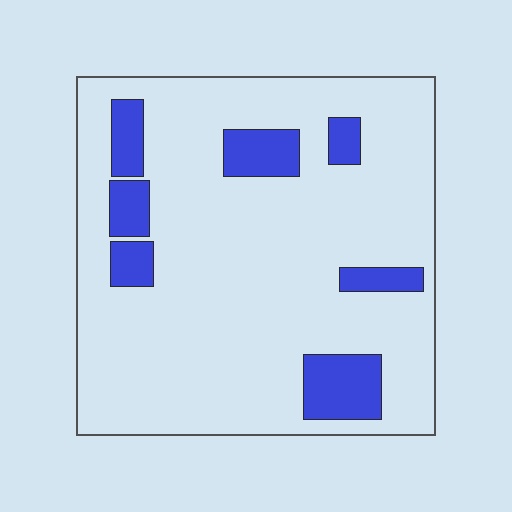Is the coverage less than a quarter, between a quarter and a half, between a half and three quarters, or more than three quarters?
Less than a quarter.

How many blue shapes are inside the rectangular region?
7.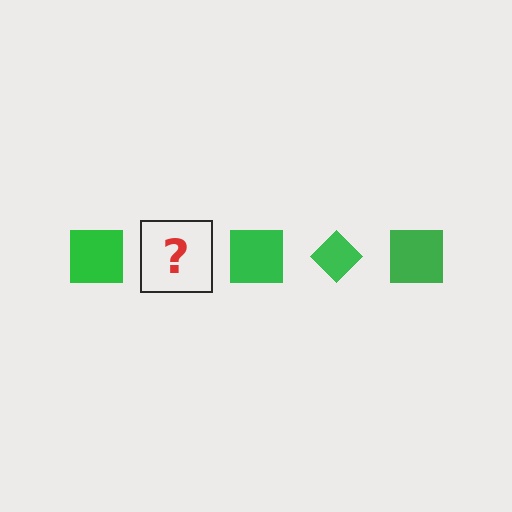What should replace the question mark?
The question mark should be replaced with a green diamond.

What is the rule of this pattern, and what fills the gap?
The rule is that the pattern cycles through square, diamond shapes in green. The gap should be filled with a green diamond.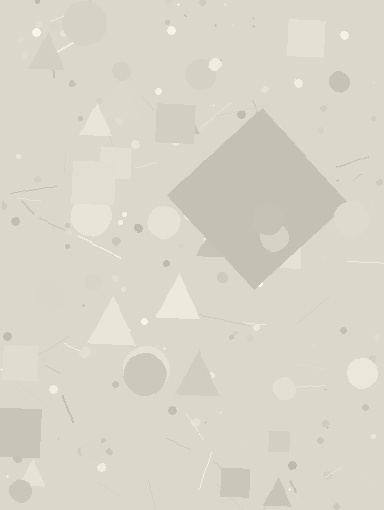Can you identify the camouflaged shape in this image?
The camouflaged shape is a diamond.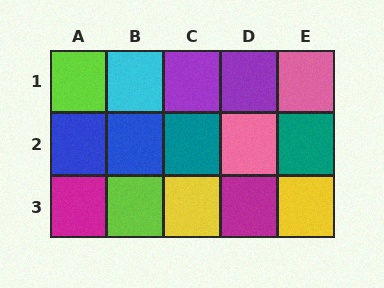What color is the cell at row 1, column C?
Purple.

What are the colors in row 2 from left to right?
Blue, blue, teal, pink, teal.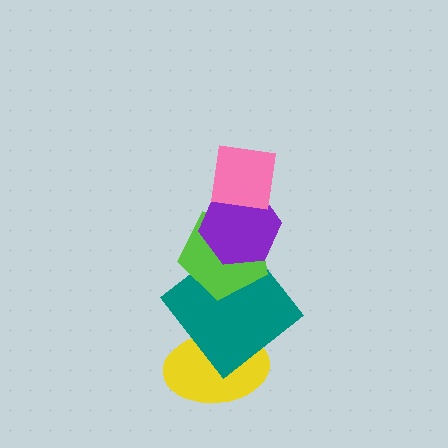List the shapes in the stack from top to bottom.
From top to bottom: the pink square, the purple hexagon, the lime pentagon, the teal diamond, the yellow ellipse.